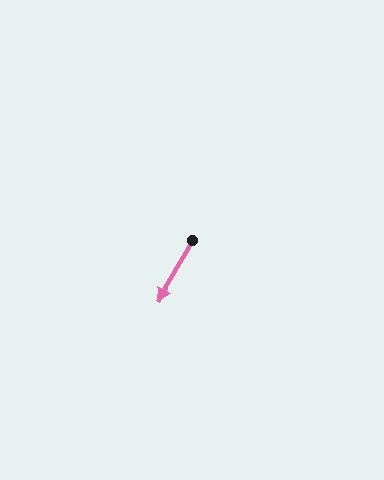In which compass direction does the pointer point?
Southwest.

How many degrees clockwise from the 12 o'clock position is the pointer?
Approximately 210 degrees.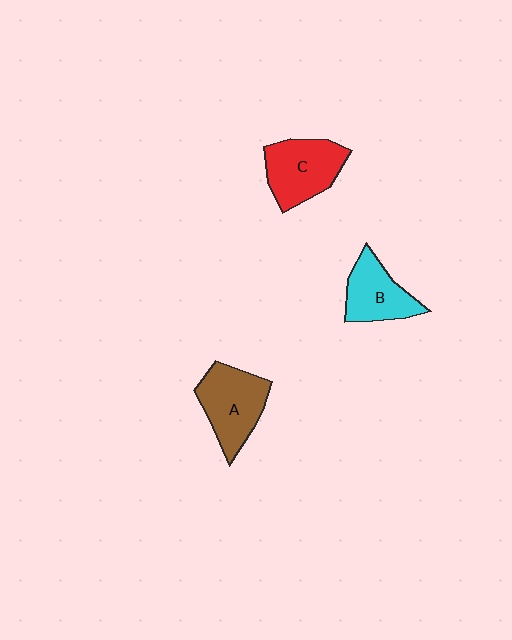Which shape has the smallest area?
Shape B (cyan).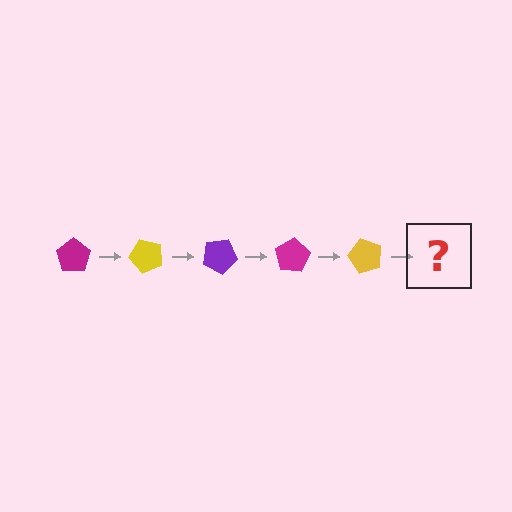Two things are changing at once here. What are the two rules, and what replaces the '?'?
The two rules are that it rotates 50 degrees each step and the color cycles through magenta, yellow, and purple. The '?' should be a purple pentagon, rotated 250 degrees from the start.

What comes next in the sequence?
The next element should be a purple pentagon, rotated 250 degrees from the start.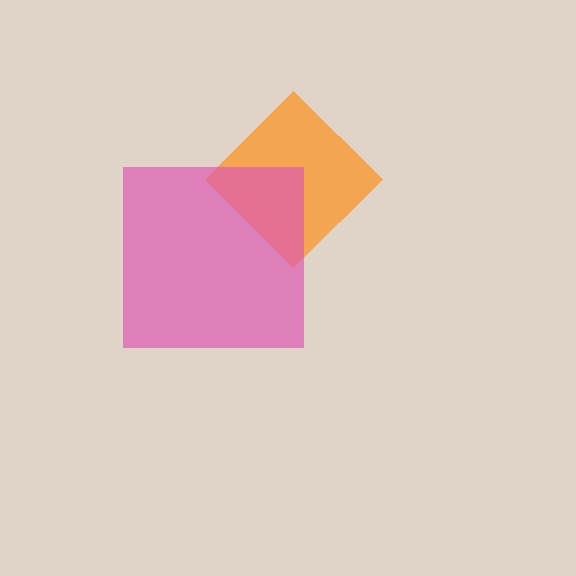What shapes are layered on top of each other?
The layered shapes are: an orange diamond, a pink square.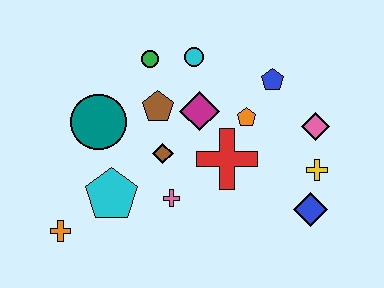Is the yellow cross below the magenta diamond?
Yes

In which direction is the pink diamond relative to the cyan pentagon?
The pink diamond is to the right of the cyan pentagon.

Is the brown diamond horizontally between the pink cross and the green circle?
Yes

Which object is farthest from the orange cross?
The pink diamond is farthest from the orange cross.